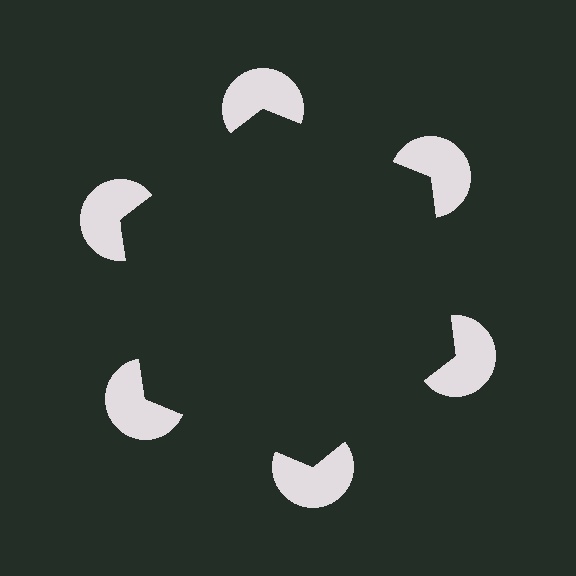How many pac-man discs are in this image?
There are 6 — one at each vertex of the illusory hexagon.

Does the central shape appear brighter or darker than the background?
It typically appears slightly darker than the background, even though no actual brightness change is drawn.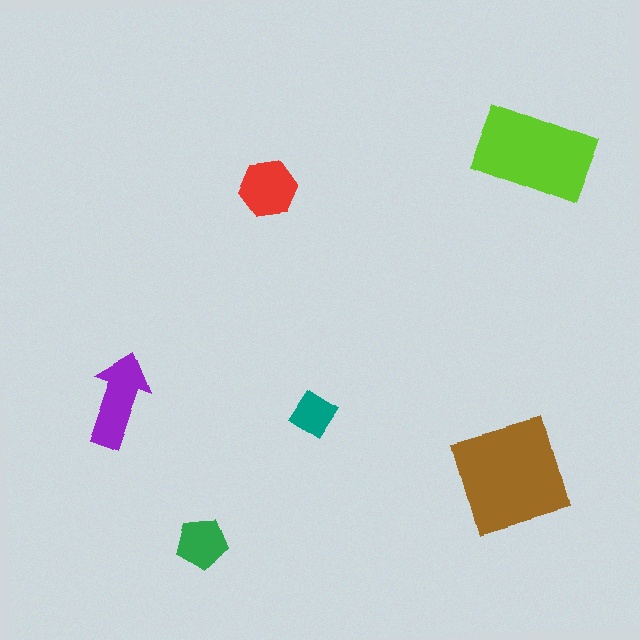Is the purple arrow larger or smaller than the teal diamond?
Larger.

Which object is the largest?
The brown square.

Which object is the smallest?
The teal diamond.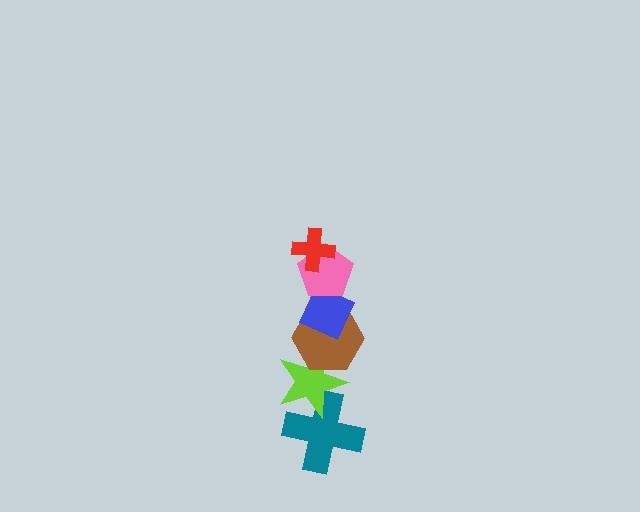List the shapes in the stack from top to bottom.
From top to bottom: the red cross, the pink pentagon, the blue diamond, the brown hexagon, the lime star, the teal cross.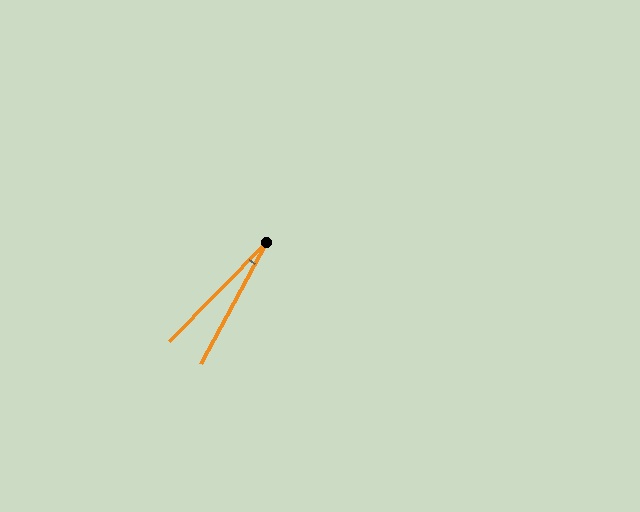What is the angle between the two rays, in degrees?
Approximately 16 degrees.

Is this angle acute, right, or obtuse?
It is acute.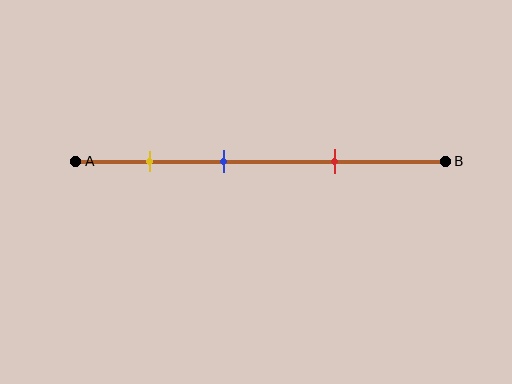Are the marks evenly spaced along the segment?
Yes, the marks are approximately evenly spaced.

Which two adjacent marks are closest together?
The yellow and blue marks are the closest adjacent pair.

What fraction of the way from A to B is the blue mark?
The blue mark is approximately 40% (0.4) of the way from A to B.